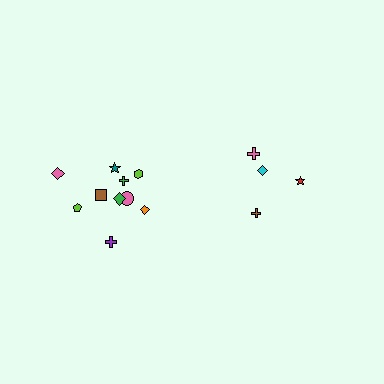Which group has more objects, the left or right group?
The left group.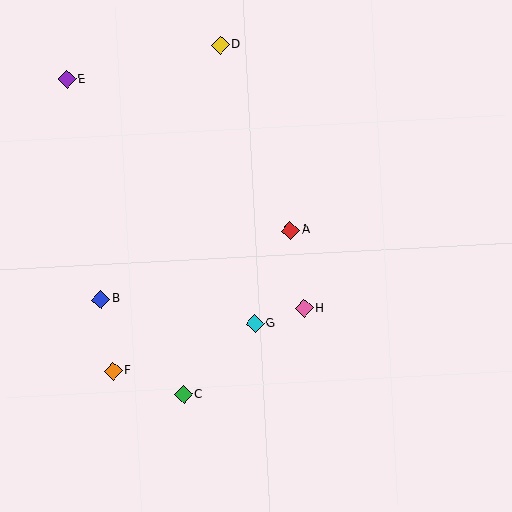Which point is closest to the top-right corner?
Point D is closest to the top-right corner.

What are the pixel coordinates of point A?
Point A is at (290, 231).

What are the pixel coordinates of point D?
Point D is at (220, 45).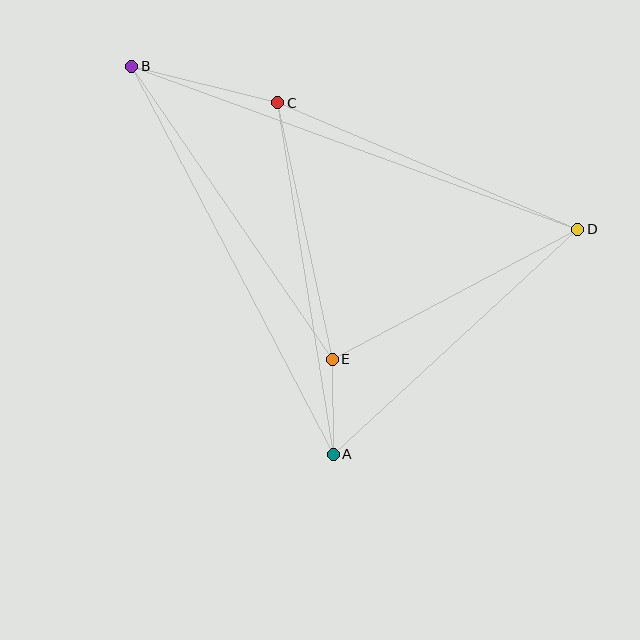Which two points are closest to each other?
Points A and E are closest to each other.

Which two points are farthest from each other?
Points B and D are farthest from each other.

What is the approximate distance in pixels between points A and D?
The distance between A and D is approximately 332 pixels.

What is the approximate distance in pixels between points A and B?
The distance between A and B is approximately 437 pixels.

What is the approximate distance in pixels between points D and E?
The distance between D and E is approximately 278 pixels.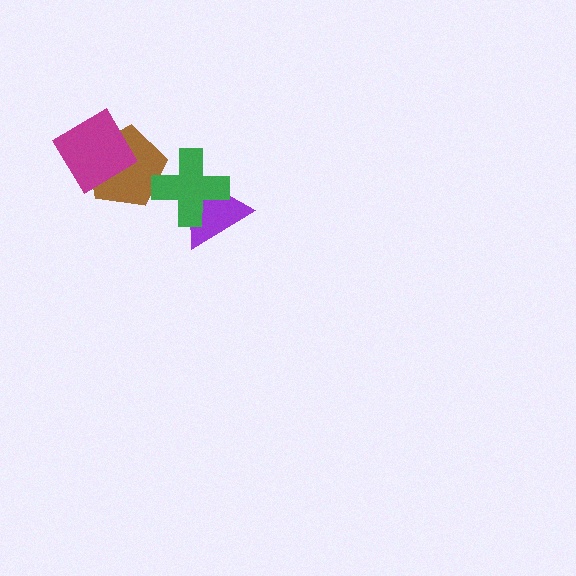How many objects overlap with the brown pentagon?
2 objects overlap with the brown pentagon.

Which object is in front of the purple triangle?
The green cross is in front of the purple triangle.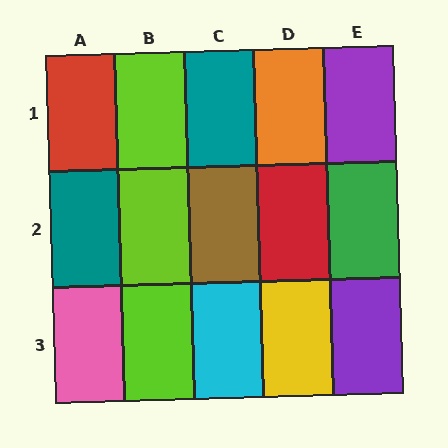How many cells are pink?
1 cell is pink.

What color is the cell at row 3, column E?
Purple.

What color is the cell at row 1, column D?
Orange.